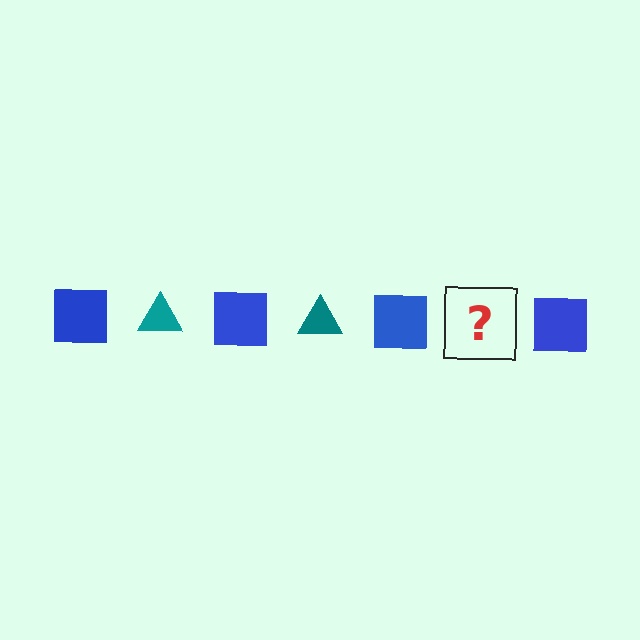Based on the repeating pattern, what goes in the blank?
The blank should be a teal triangle.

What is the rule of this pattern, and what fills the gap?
The rule is that the pattern alternates between blue square and teal triangle. The gap should be filled with a teal triangle.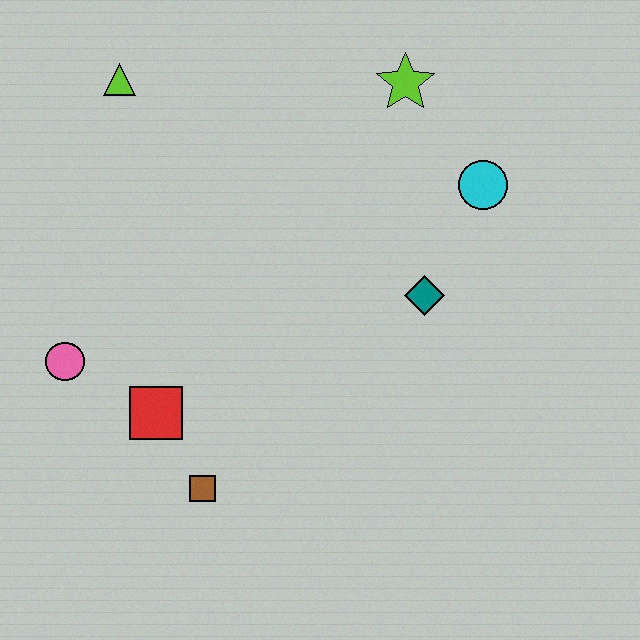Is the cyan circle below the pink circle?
No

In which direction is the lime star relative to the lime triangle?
The lime star is to the right of the lime triangle.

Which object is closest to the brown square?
The red square is closest to the brown square.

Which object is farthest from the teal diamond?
The lime triangle is farthest from the teal diamond.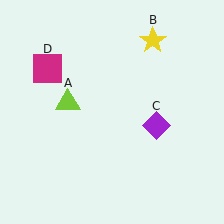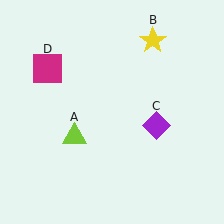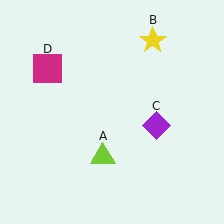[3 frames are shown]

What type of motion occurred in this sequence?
The lime triangle (object A) rotated counterclockwise around the center of the scene.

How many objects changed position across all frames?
1 object changed position: lime triangle (object A).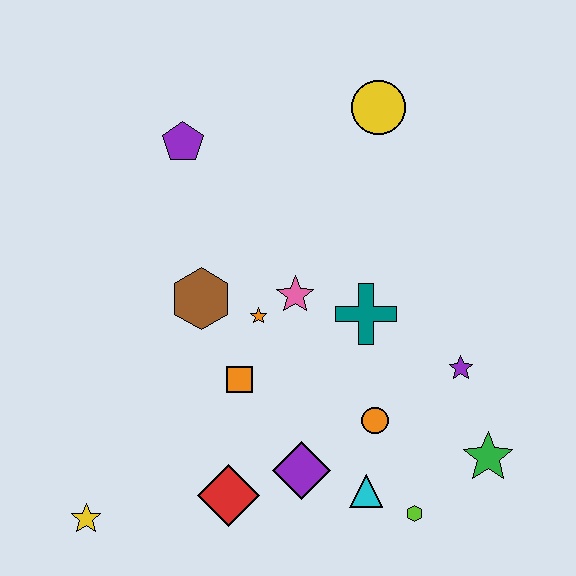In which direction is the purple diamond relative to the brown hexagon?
The purple diamond is below the brown hexagon.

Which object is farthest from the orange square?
The yellow circle is farthest from the orange square.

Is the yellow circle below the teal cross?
No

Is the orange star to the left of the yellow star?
No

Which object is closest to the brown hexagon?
The orange star is closest to the brown hexagon.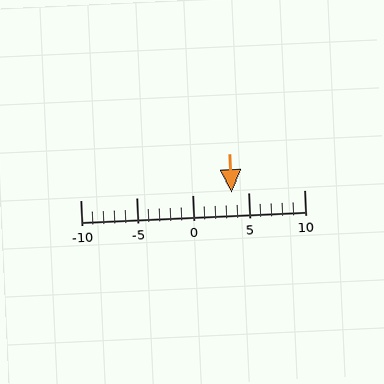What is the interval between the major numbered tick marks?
The major tick marks are spaced 5 units apart.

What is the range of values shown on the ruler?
The ruler shows values from -10 to 10.